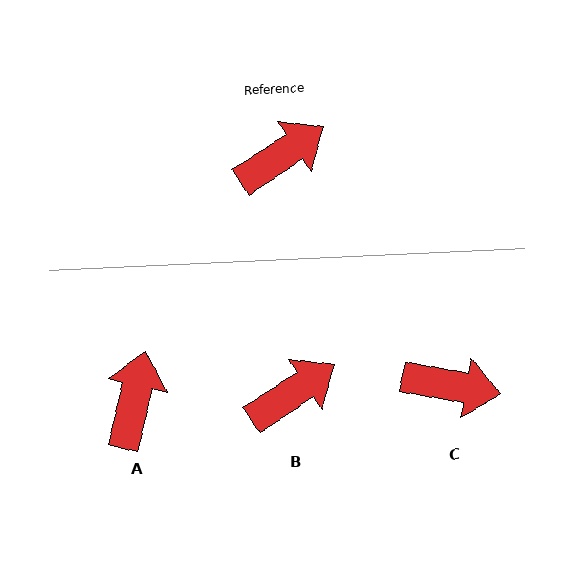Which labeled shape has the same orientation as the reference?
B.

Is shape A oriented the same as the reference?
No, it is off by about 44 degrees.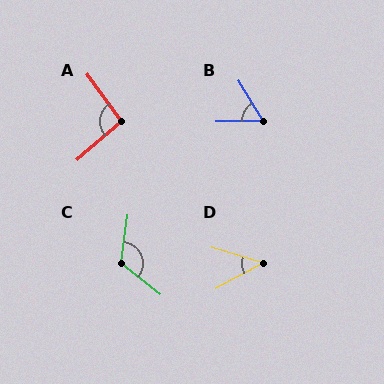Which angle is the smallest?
D, at approximately 45 degrees.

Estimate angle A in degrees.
Approximately 95 degrees.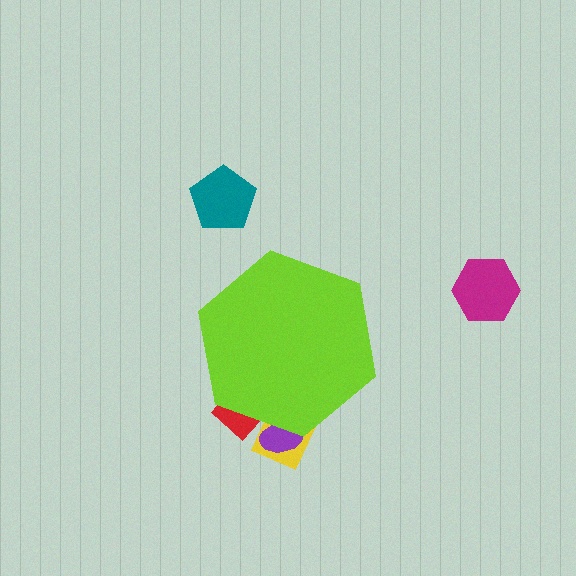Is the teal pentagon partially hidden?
No, the teal pentagon is fully visible.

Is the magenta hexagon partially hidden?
No, the magenta hexagon is fully visible.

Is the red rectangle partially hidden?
Yes, the red rectangle is partially hidden behind the lime hexagon.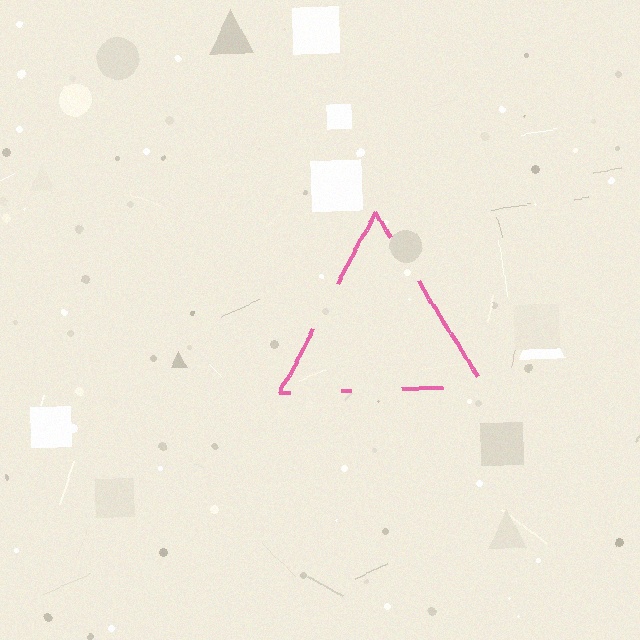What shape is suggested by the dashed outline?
The dashed outline suggests a triangle.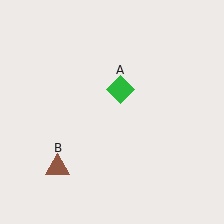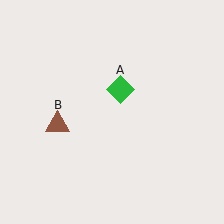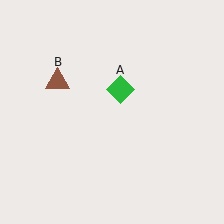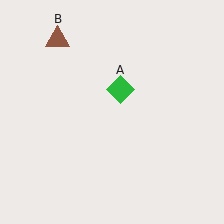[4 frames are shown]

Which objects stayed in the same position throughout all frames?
Green diamond (object A) remained stationary.